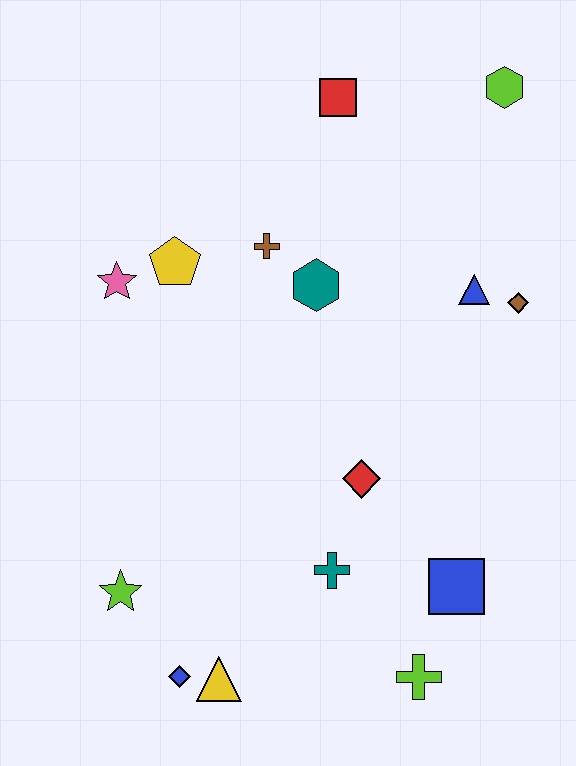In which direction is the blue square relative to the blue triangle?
The blue square is below the blue triangle.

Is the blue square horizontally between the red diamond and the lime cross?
No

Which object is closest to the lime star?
The blue diamond is closest to the lime star.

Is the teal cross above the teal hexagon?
No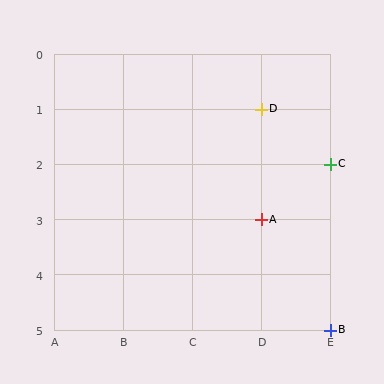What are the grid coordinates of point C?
Point C is at grid coordinates (E, 2).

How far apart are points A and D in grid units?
Points A and D are 2 rows apart.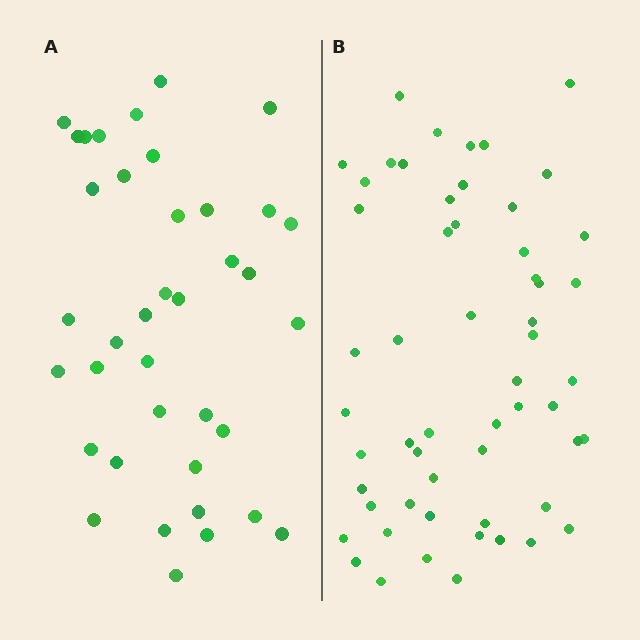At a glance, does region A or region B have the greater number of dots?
Region B (the right region) has more dots.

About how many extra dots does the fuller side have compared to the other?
Region B has approximately 20 more dots than region A.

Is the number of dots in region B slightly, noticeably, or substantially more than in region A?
Region B has substantially more. The ratio is roughly 1.5 to 1.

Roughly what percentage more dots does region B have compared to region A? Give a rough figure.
About 45% more.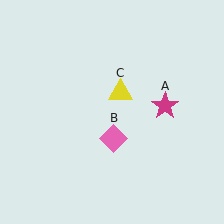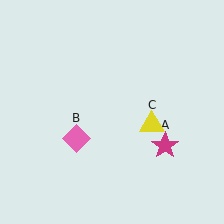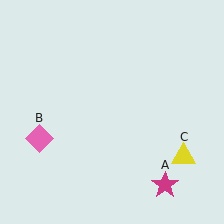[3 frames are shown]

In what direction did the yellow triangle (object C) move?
The yellow triangle (object C) moved down and to the right.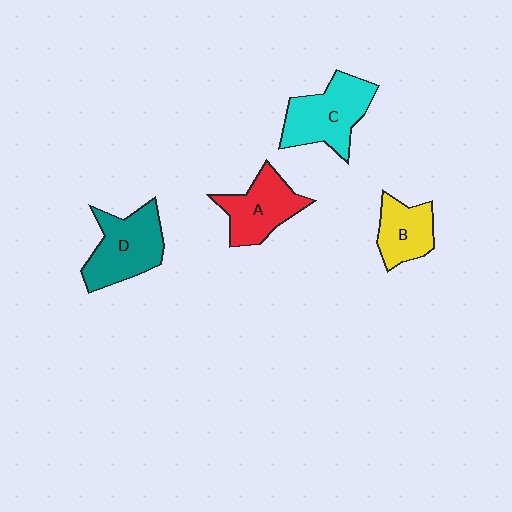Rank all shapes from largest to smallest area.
From largest to smallest: C (cyan), D (teal), A (red), B (yellow).